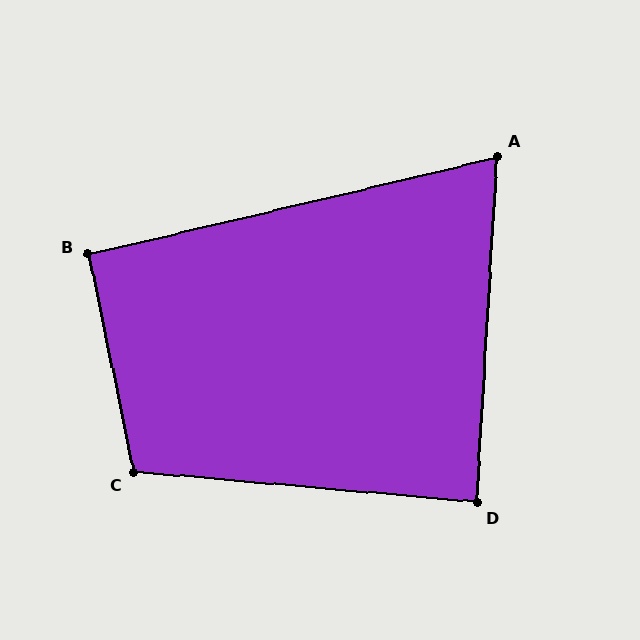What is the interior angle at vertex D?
Approximately 88 degrees (approximately right).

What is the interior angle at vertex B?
Approximately 92 degrees (approximately right).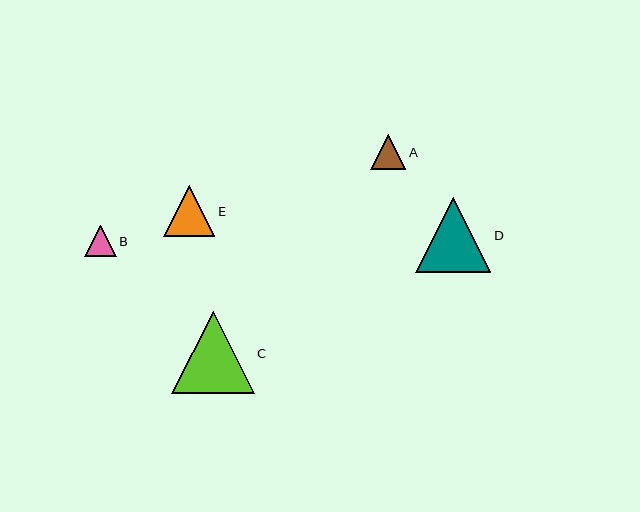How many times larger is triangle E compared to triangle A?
Triangle E is approximately 1.5 times the size of triangle A.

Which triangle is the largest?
Triangle C is the largest with a size of approximately 82 pixels.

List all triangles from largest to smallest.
From largest to smallest: C, D, E, A, B.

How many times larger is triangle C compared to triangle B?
Triangle C is approximately 2.6 times the size of triangle B.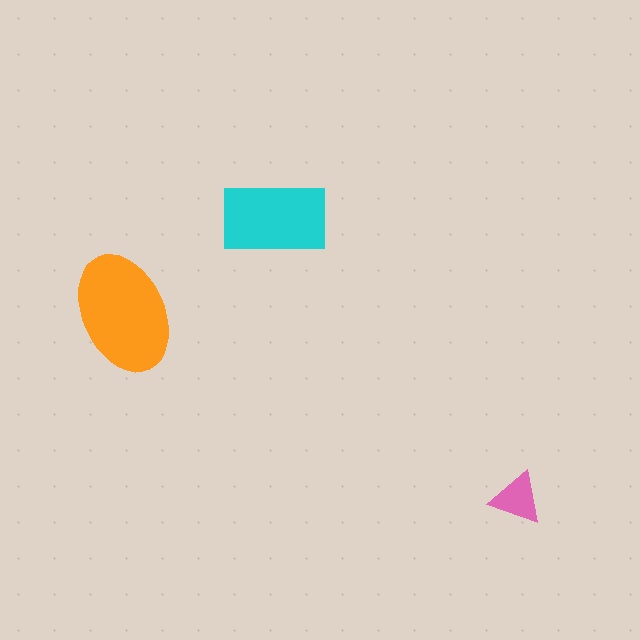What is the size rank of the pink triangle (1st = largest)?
3rd.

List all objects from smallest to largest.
The pink triangle, the cyan rectangle, the orange ellipse.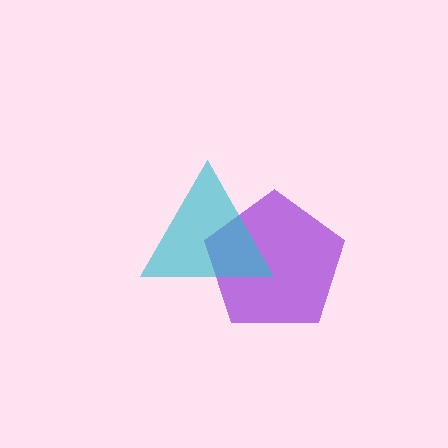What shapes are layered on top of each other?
The layered shapes are: a purple pentagon, a cyan triangle.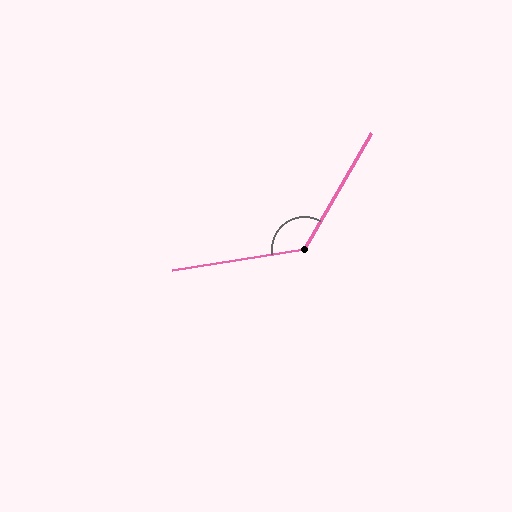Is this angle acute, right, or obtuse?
It is obtuse.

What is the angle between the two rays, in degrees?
Approximately 129 degrees.